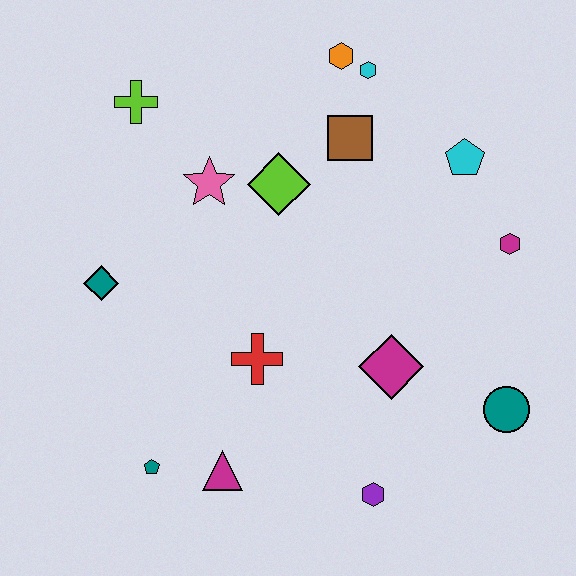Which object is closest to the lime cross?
The pink star is closest to the lime cross.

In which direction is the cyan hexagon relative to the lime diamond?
The cyan hexagon is above the lime diamond.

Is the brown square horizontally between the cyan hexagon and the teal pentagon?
Yes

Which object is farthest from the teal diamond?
The teal circle is farthest from the teal diamond.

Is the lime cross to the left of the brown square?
Yes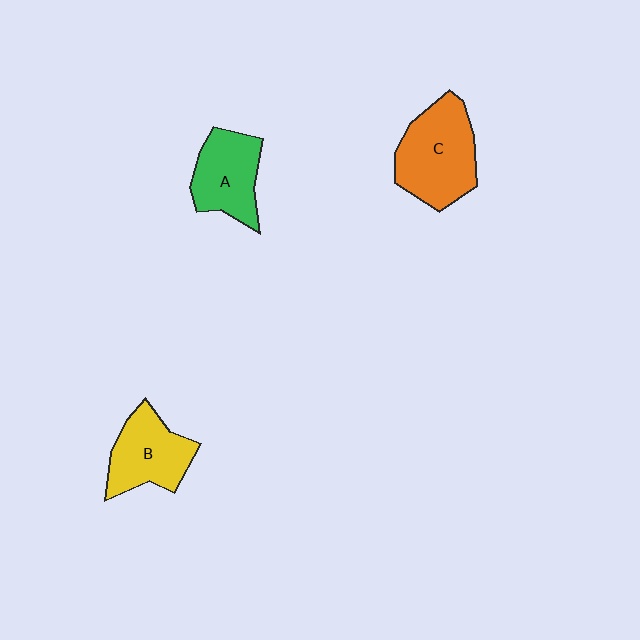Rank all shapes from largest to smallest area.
From largest to smallest: C (orange), B (yellow), A (green).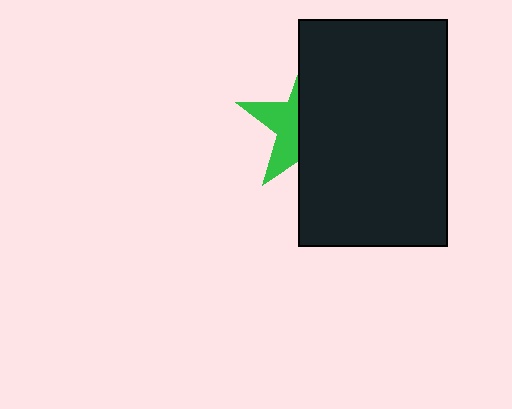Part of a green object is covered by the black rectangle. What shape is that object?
It is a star.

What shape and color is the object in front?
The object in front is a black rectangle.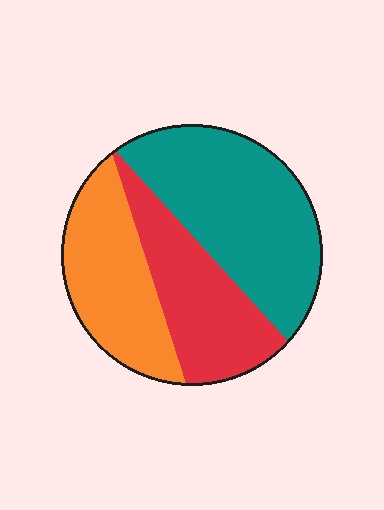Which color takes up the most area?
Teal, at roughly 45%.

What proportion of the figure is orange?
Orange covers about 30% of the figure.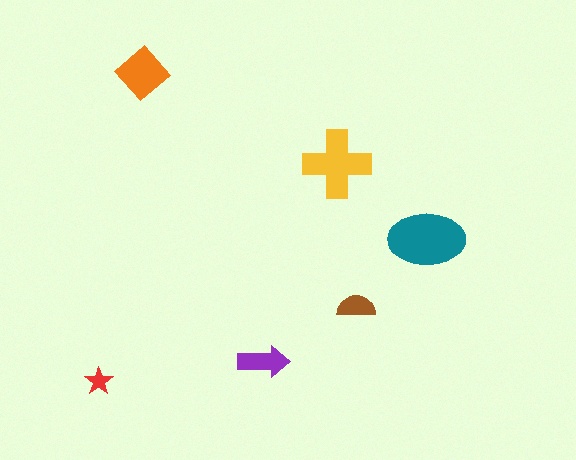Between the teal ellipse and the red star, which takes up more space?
The teal ellipse.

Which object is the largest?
The teal ellipse.